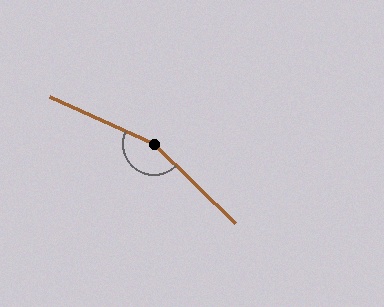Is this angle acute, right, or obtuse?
It is obtuse.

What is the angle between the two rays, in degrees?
Approximately 160 degrees.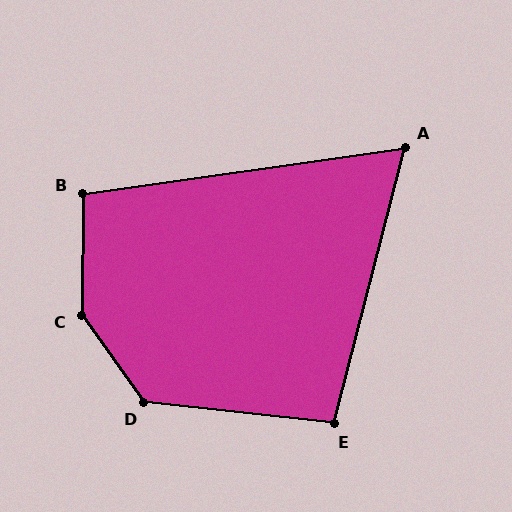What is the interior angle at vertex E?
Approximately 98 degrees (obtuse).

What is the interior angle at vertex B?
Approximately 99 degrees (obtuse).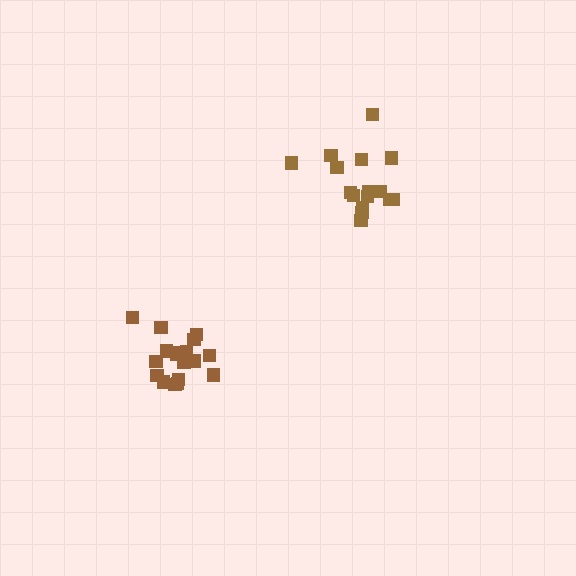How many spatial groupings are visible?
There are 2 spatial groupings.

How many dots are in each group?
Group 1: 18 dots, Group 2: 16 dots (34 total).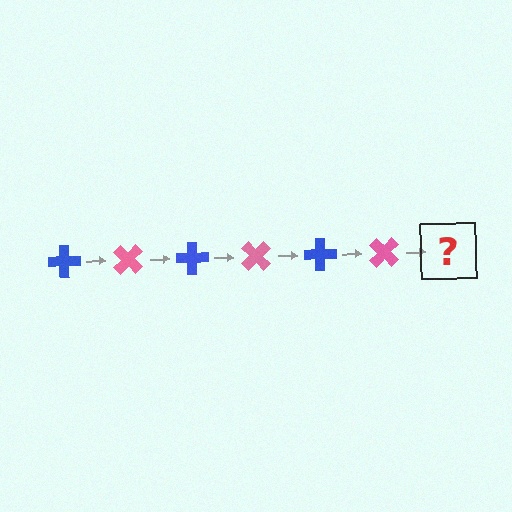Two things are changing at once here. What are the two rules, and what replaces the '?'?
The two rules are that it rotates 45 degrees each step and the color cycles through blue and pink. The '?' should be a blue cross, rotated 270 degrees from the start.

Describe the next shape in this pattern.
It should be a blue cross, rotated 270 degrees from the start.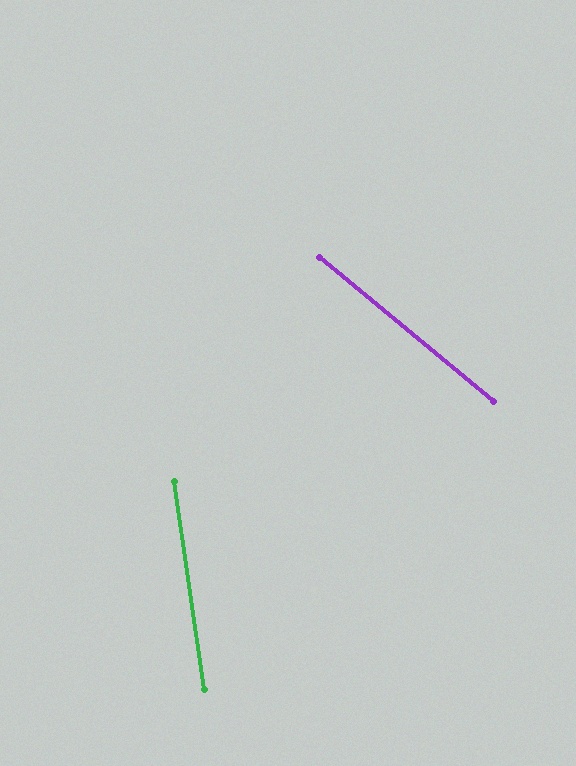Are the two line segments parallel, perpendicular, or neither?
Neither parallel nor perpendicular — they differ by about 42°.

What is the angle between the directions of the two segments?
Approximately 42 degrees.